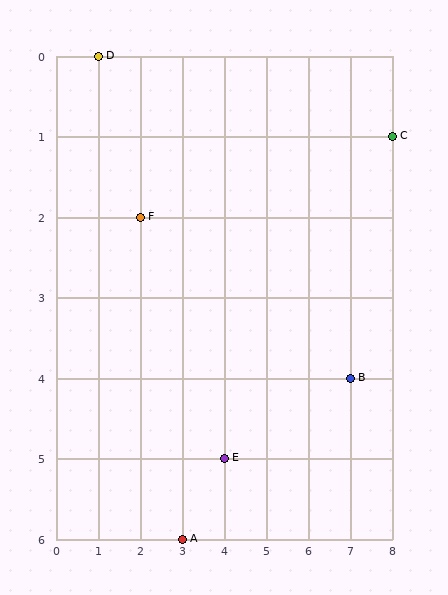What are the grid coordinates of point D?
Point D is at grid coordinates (1, 0).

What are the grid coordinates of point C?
Point C is at grid coordinates (8, 1).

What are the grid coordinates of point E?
Point E is at grid coordinates (4, 5).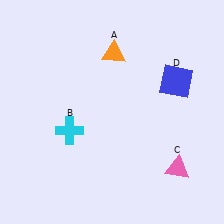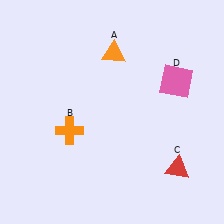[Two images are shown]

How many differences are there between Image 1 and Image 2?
There are 3 differences between the two images.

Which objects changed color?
B changed from cyan to orange. C changed from pink to red. D changed from blue to pink.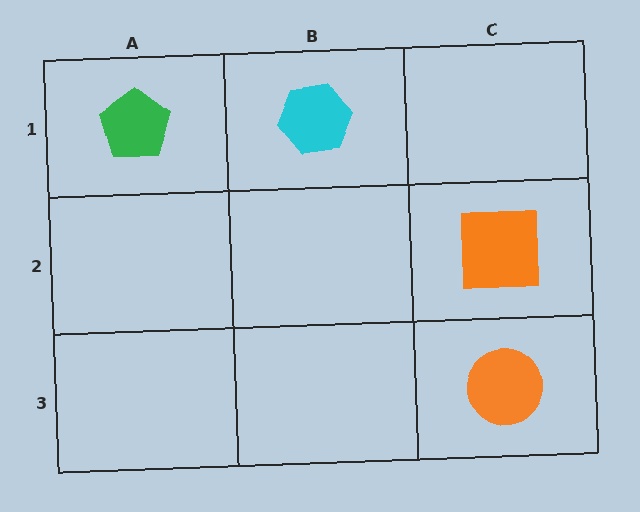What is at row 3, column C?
An orange circle.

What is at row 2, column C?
An orange square.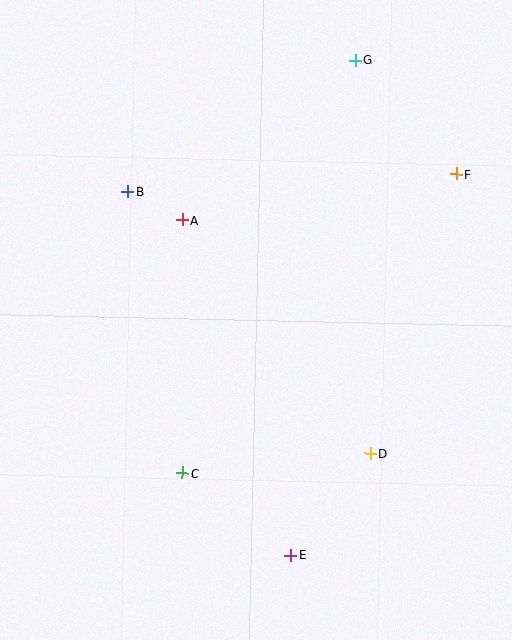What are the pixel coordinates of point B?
Point B is at (128, 192).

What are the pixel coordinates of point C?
Point C is at (183, 473).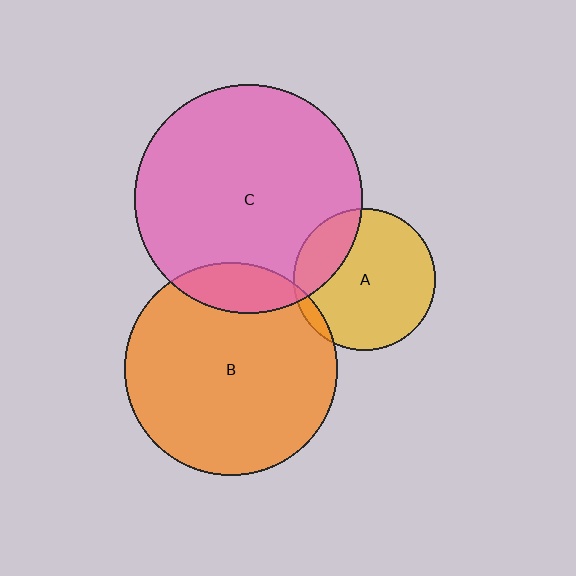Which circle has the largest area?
Circle C (pink).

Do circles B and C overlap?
Yes.